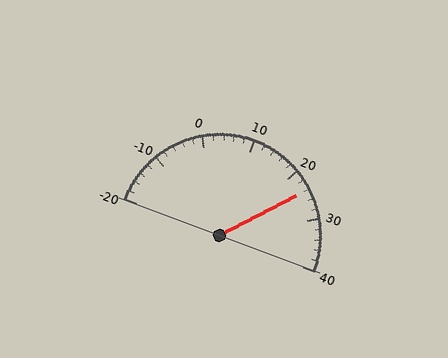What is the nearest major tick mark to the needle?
The nearest major tick mark is 20.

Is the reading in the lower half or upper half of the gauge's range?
The reading is in the upper half of the range (-20 to 40).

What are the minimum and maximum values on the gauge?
The gauge ranges from -20 to 40.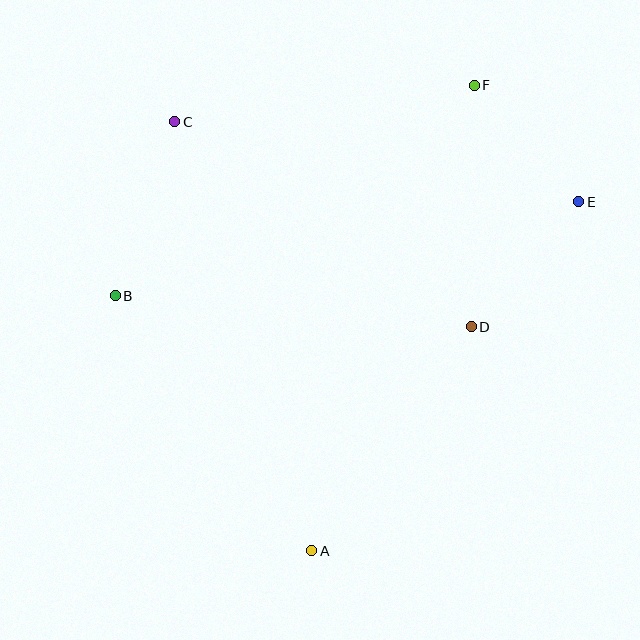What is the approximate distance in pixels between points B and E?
The distance between B and E is approximately 473 pixels.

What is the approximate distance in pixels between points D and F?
The distance between D and F is approximately 241 pixels.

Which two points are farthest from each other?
Points A and F are farthest from each other.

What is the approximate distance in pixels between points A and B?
The distance between A and B is approximately 322 pixels.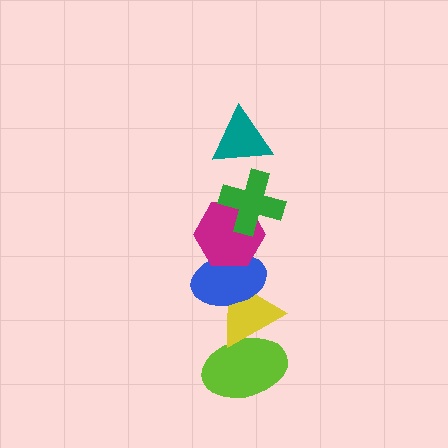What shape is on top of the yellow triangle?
The blue ellipse is on top of the yellow triangle.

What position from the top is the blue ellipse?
The blue ellipse is 4th from the top.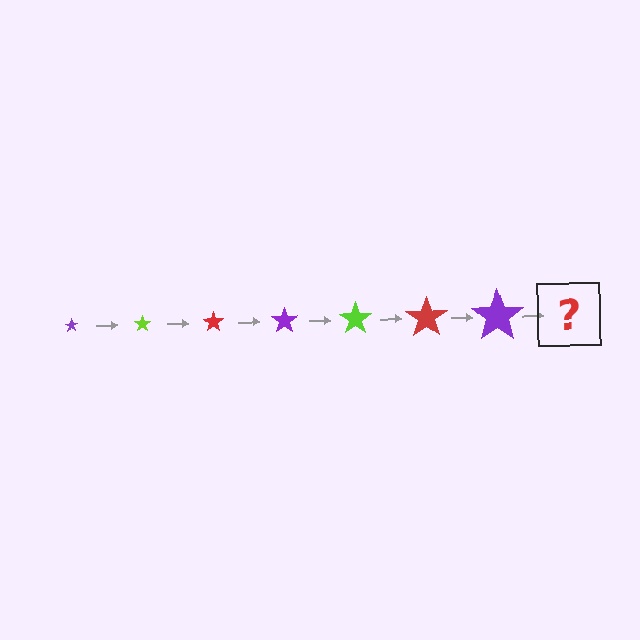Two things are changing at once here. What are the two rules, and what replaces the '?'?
The two rules are that the star grows larger each step and the color cycles through purple, lime, and red. The '?' should be a lime star, larger than the previous one.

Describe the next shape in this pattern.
It should be a lime star, larger than the previous one.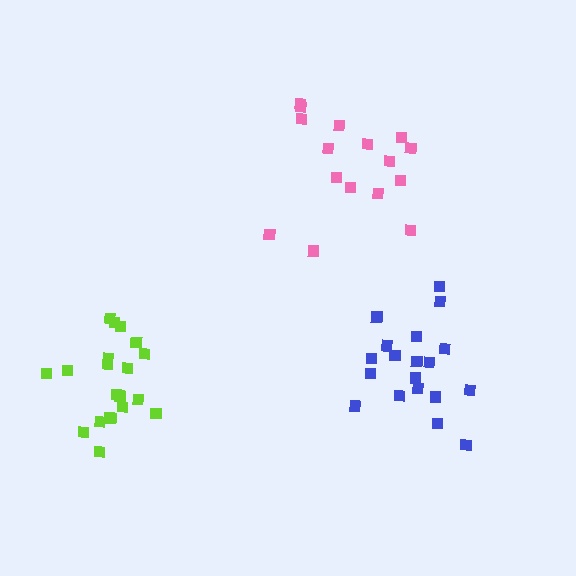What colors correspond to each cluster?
The clusters are colored: lime, blue, pink.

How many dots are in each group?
Group 1: 20 dots, Group 2: 19 dots, Group 3: 16 dots (55 total).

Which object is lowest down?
The lime cluster is bottommost.